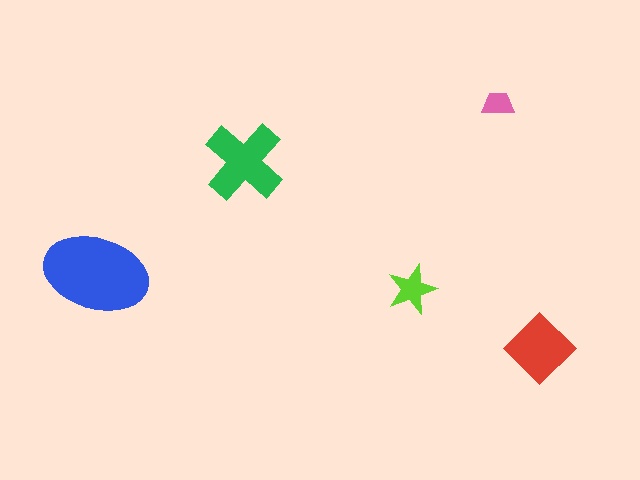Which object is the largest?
The blue ellipse.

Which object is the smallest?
The pink trapezoid.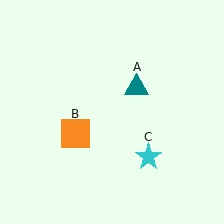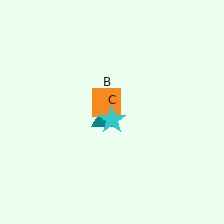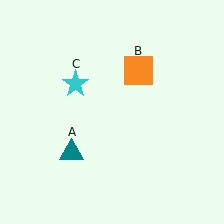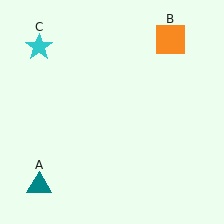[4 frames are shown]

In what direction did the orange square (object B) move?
The orange square (object B) moved up and to the right.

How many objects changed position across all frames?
3 objects changed position: teal triangle (object A), orange square (object B), cyan star (object C).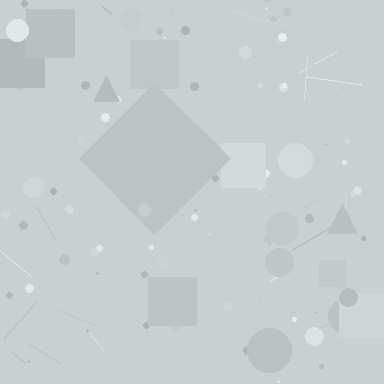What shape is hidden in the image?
A diamond is hidden in the image.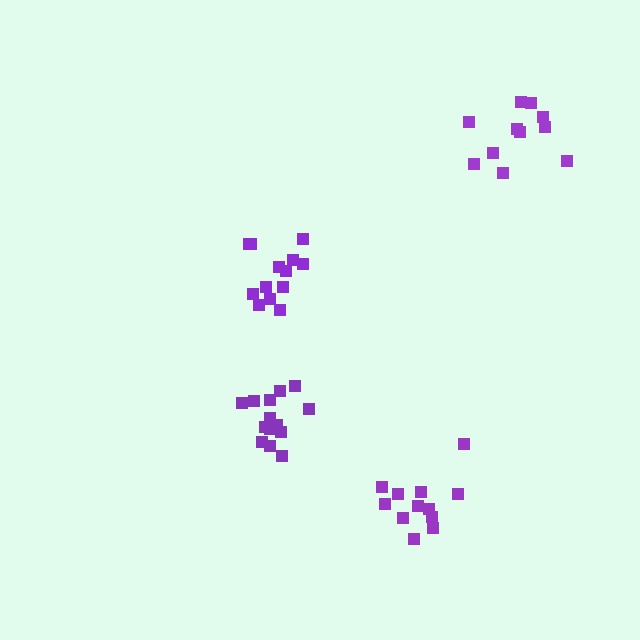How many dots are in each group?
Group 1: 13 dots, Group 2: 12 dots, Group 3: 14 dots, Group 4: 11 dots (50 total).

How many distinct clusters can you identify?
There are 4 distinct clusters.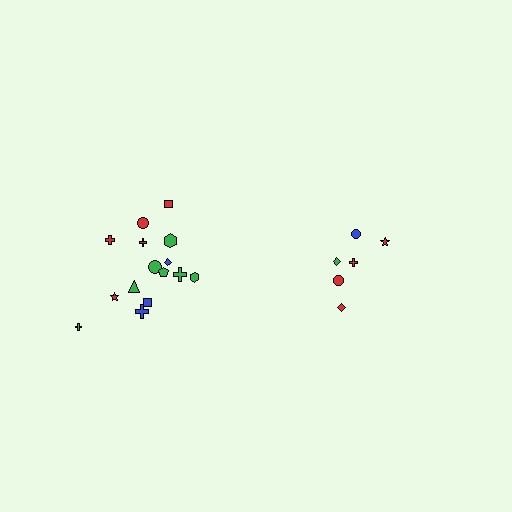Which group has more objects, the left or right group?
The left group.